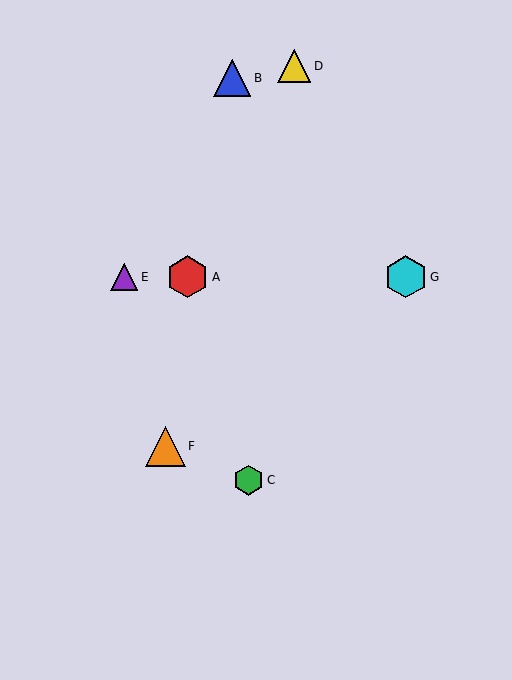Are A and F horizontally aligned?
No, A is at y≈277 and F is at y≈446.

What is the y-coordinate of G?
Object G is at y≈277.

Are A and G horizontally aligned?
Yes, both are at y≈277.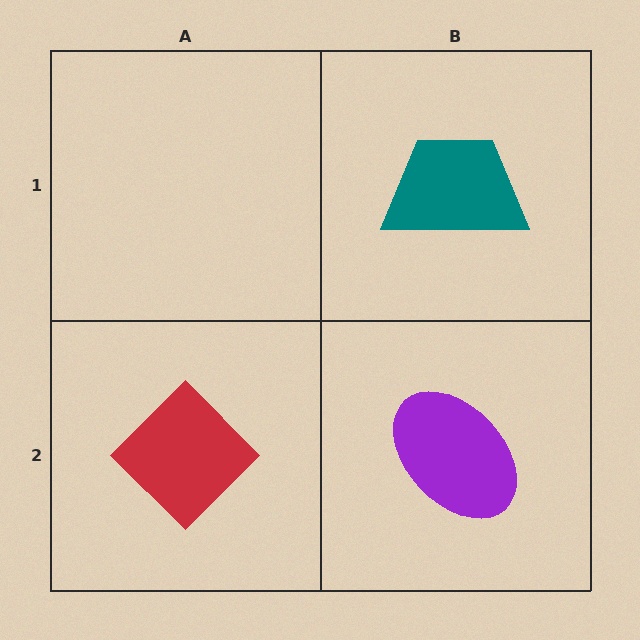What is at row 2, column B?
A purple ellipse.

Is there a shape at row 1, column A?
No, that cell is empty.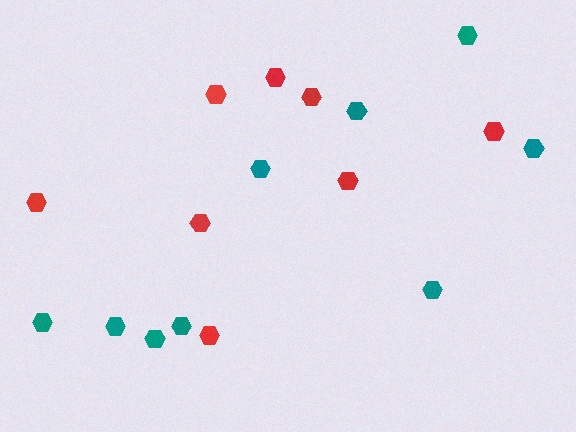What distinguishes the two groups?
There are 2 groups: one group of red hexagons (8) and one group of teal hexagons (9).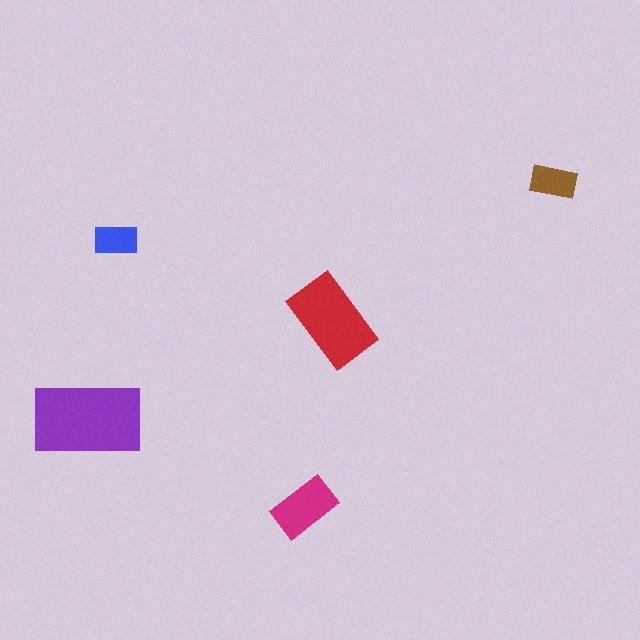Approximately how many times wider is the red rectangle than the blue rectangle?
About 2 times wider.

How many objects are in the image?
There are 5 objects in the image.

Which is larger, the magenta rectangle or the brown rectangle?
The magenta one.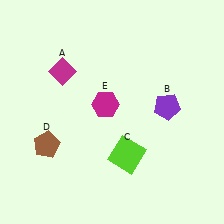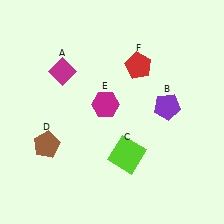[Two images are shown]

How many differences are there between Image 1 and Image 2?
There is 1 difference between the two images.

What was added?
A red pentagon (F) was added in Image 2.